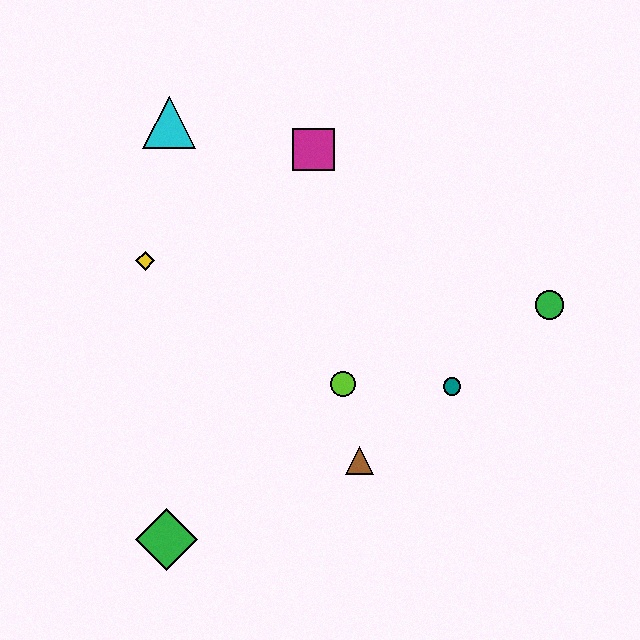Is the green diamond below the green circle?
Yes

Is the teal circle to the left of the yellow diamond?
No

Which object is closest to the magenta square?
The cyan triangle is closest to the magenta square.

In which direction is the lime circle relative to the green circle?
The lime circle is to the left of the green circle.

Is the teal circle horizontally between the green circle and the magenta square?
Yes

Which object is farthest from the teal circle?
The cyan triangle is farthest from the teal circle.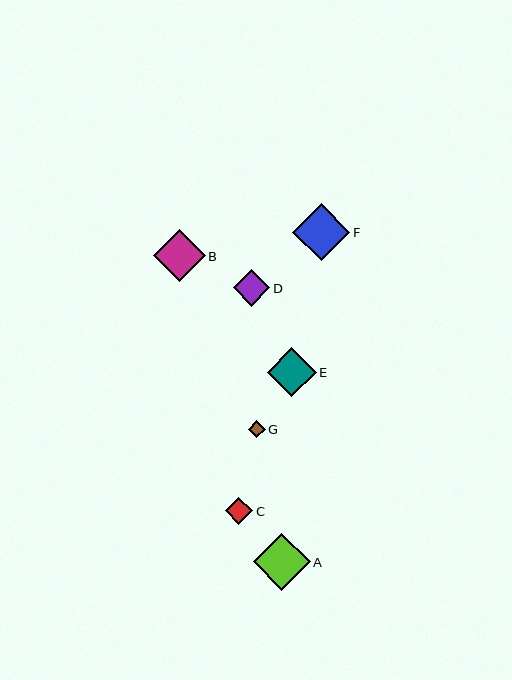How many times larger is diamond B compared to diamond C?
Diamond B is approximately 1.9 times the size of diamond C.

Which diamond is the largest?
Diamond A is the largest with a size of approximately 57 pixels.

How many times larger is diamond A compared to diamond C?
Diamond A is approximately 2.1 times the size of diamond C.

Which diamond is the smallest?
Diamond G is the smallest with a size of approximately 17 pixels.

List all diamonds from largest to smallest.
From largest to smallest: A, F, B, E, D, C, G.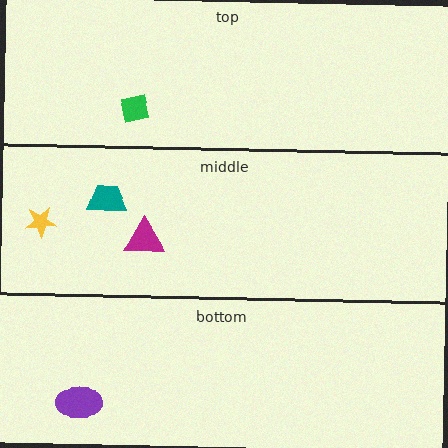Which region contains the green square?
The top region.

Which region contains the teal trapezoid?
The middle region.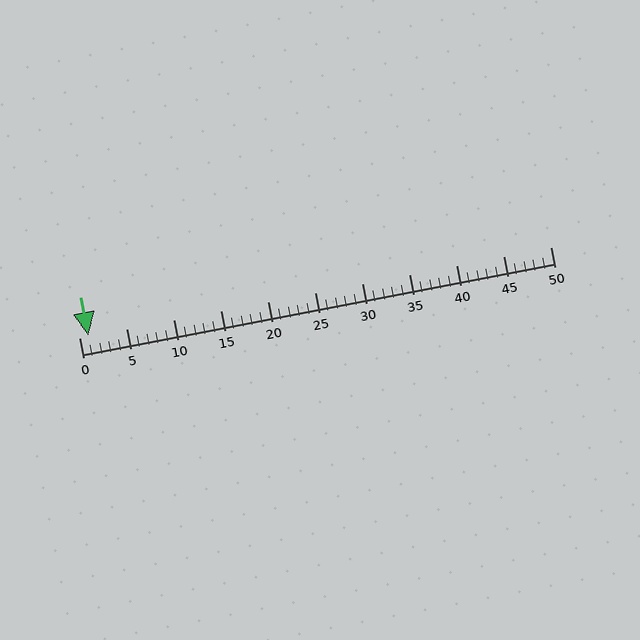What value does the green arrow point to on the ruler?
The green arrow points to approximately 1.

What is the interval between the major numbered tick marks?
The major tick marks are spaced 5 units apart.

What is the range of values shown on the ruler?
The ruler shows values from 0 to 50.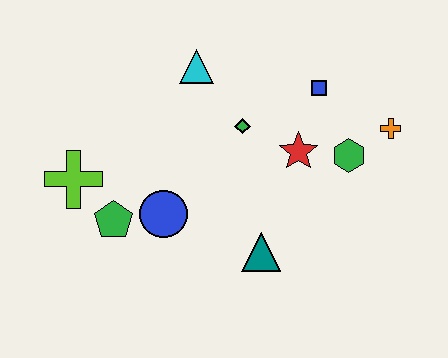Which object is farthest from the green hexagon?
The lime cross is farthest from the green hexagon.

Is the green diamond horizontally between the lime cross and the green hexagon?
Yes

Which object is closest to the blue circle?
The green pentagon is closest to the blue circle.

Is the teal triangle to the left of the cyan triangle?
No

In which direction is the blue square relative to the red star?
The blue square is above the red star.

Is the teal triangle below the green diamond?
Yes